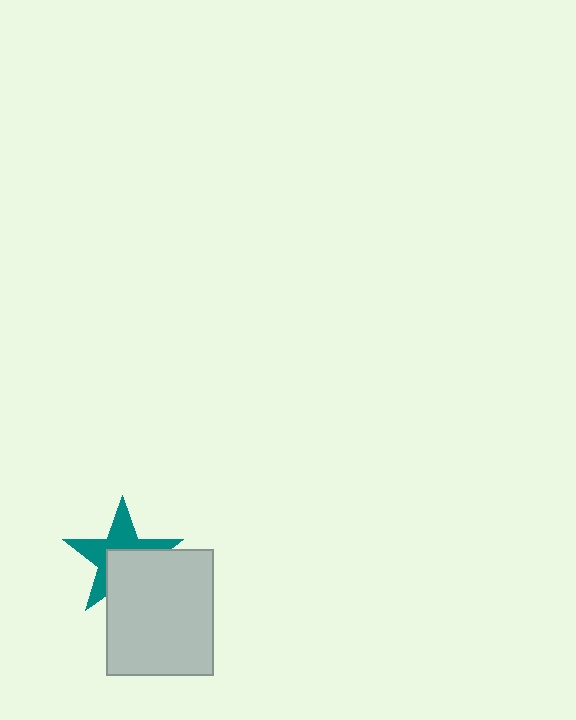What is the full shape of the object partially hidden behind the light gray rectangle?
The partially hidden object is a teal star.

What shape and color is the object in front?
The object in front is a light gray rectangle.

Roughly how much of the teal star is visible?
About half of it is visible (roughly 54%).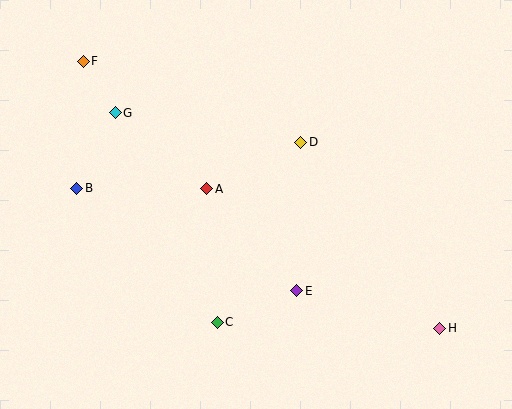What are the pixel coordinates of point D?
Point D is at (301, 142).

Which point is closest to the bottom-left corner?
Point B is closest to the bottom-left corner.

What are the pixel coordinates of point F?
Point F is at (83, 61).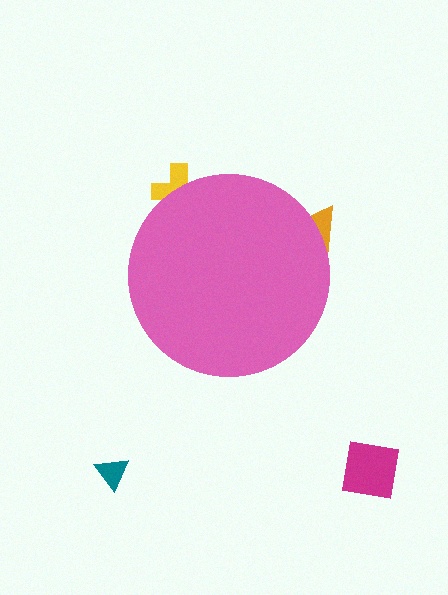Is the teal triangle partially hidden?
No, the teal triangle is fully visible.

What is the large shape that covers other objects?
A pink circle.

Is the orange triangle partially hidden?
Yes, the orange triangle is partially hidden behind the pink circle.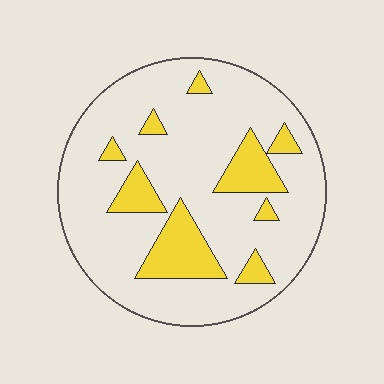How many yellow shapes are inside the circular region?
9.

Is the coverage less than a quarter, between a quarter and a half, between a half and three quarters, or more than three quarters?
Less than a quarter.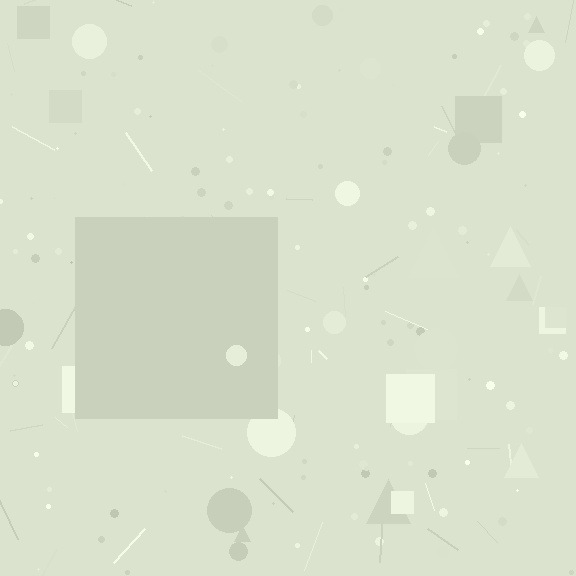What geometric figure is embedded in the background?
A square is embedded in the background.